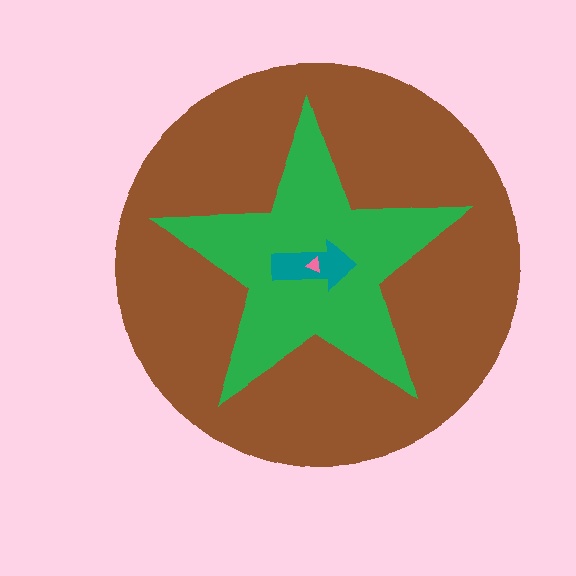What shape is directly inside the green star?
The teal arrow.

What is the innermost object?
The pink triangle.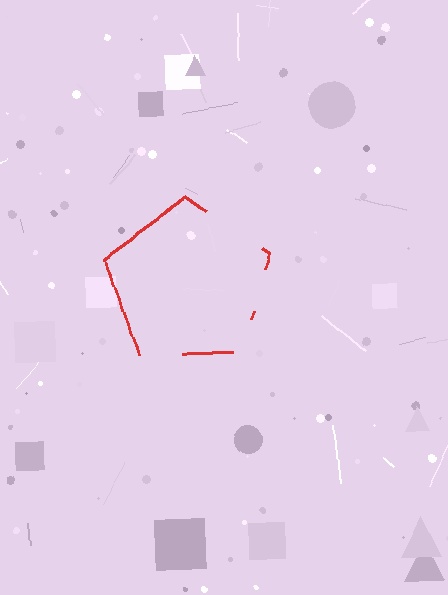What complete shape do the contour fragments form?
The contour fragments form a pentagon.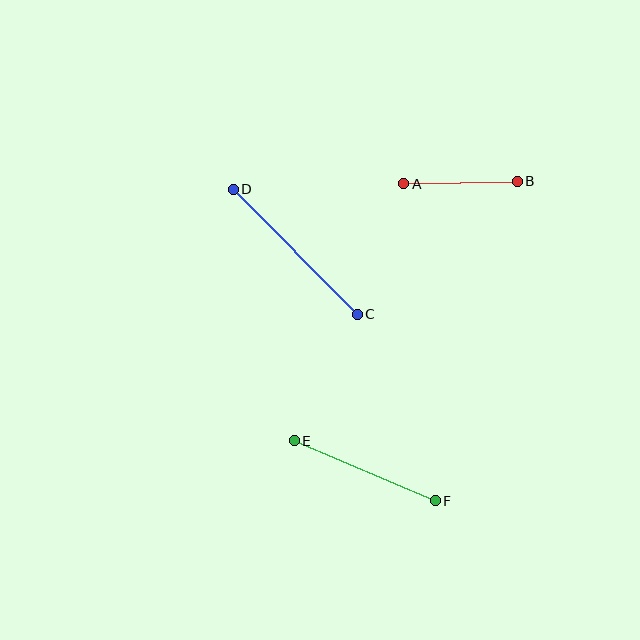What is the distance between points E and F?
The distance is approximately 153 pixels.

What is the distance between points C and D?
The distance is approximately 176 pixels.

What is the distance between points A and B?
The distance is approximately 113 pixels.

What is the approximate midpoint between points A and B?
The midpoint is at approximately (461, 183) pixels.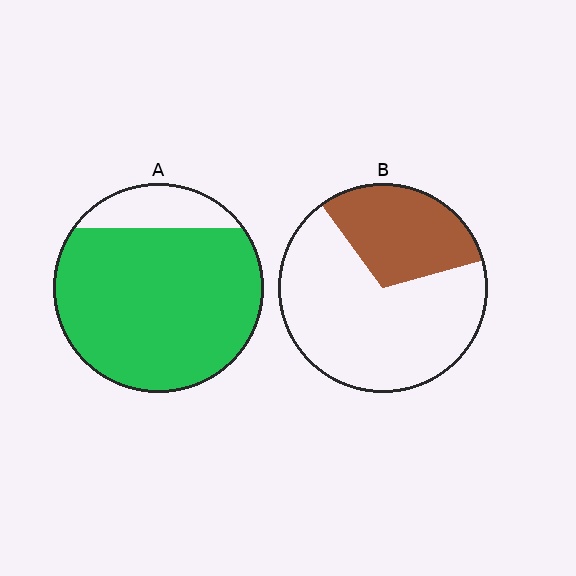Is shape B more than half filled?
No.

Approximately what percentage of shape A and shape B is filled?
A is approximately 85% and B is approximately 30%.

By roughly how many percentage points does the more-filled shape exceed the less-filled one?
By roughly 55 percentage points (A over B).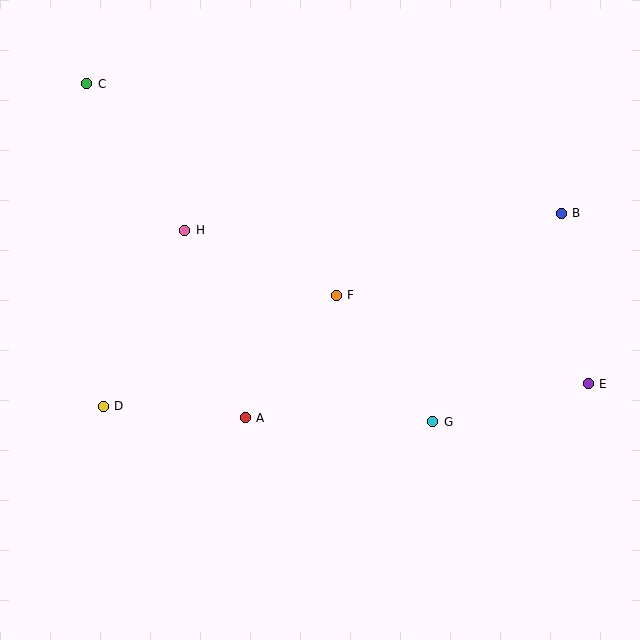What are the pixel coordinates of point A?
Point A is at (245, 418).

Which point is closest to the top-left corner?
Point C is closest to the top-left corner.